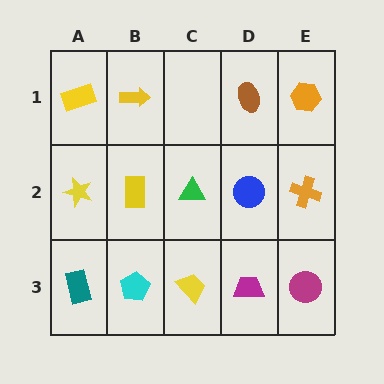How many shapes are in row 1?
4 shapes.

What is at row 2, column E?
An orange cross.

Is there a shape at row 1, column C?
No, that cell is empty.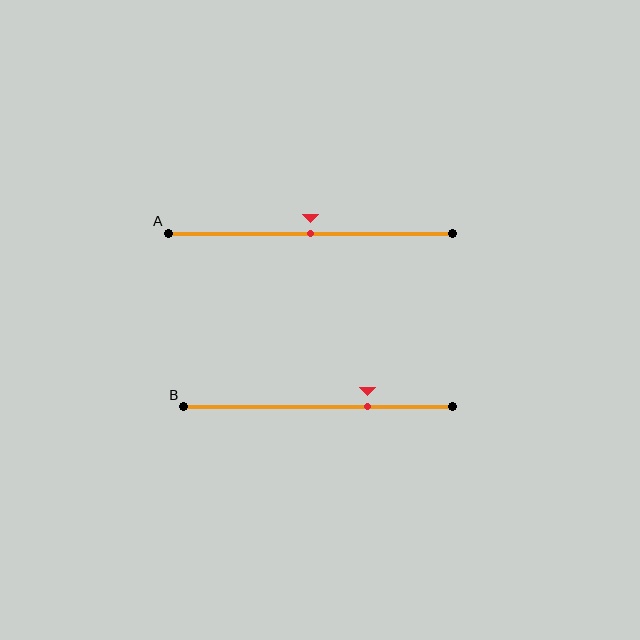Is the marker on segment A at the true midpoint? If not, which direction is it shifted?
Yes, the marker on segment A is at the true midpoint.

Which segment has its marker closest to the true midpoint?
Segment A has its marker closest to the true midpoint.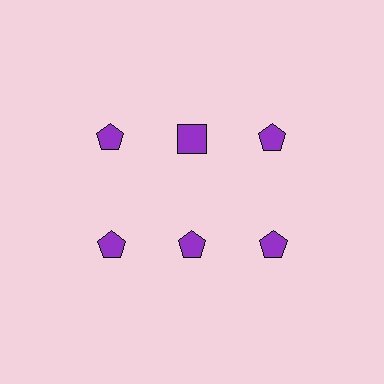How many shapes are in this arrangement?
There are 6 shapes arranged in a grid pattern.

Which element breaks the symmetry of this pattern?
The purple square in the top row, second from left column breaks the symmetry. All other shapes are purple pentagons.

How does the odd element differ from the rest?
It has a different shape: square instead of pentagon.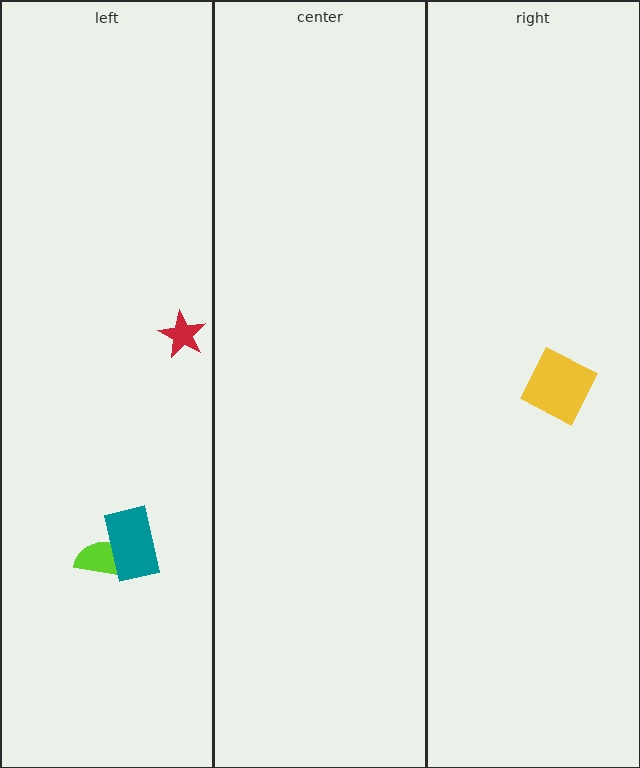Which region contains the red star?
The left region.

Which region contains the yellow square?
The right region.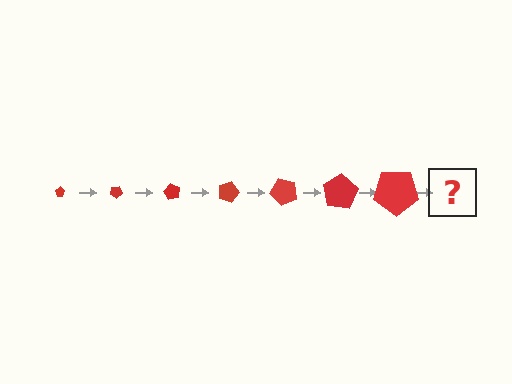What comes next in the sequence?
The next element should be a pentagon, larger than the previous one and rotated 210 degrees from the start.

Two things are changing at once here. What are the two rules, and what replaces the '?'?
The two rules are that the pentagon grows larger each step and it rotates 30 degrees each step. The '?' should be a pentagon, larger than the previous one and rotated 210 degrees from the start.